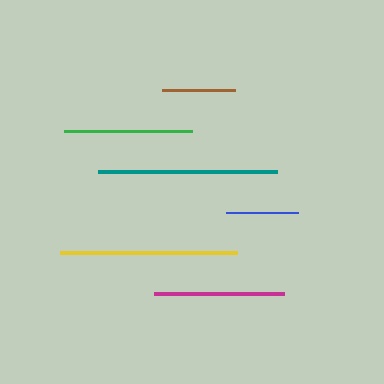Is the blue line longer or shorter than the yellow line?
The yellow line is longer than the blue line.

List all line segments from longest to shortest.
From longest to shortest: teal, yellow, magenta, green, brown, blue.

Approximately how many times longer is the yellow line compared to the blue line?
The yellow line is approximately 2.5 times the length of the blue line.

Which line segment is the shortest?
The blue line is the shortest at approximately 71 pixels.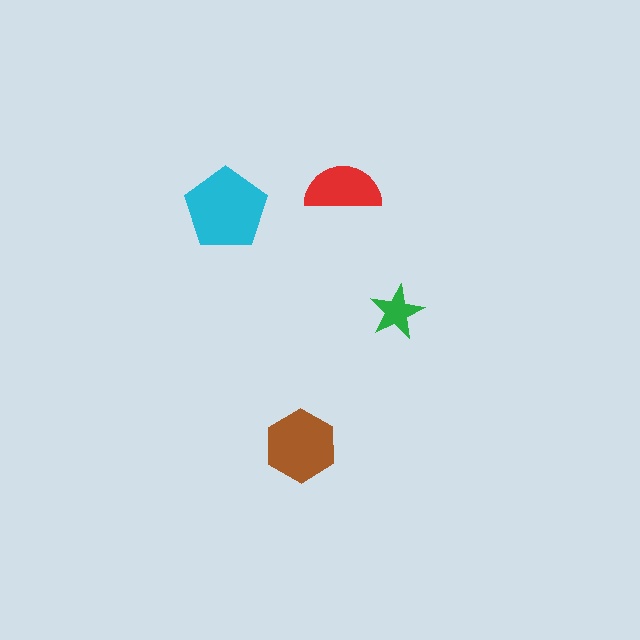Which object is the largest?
The cyan pentagon.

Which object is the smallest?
The green star.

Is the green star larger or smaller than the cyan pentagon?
Smaller.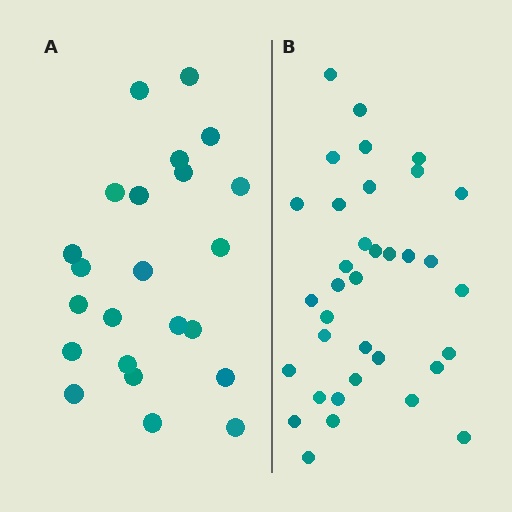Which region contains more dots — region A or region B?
Region B (the right region) has more dots.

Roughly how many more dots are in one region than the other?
Region B has roughly 12 or so more dots than region A.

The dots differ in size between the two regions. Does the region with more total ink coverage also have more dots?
No. Region A has more total ink coverage because its dots are larger, but region B actually contains more individual dots. Total area can be misleading — the number of items is what matters here.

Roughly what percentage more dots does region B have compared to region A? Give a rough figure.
About 50% more.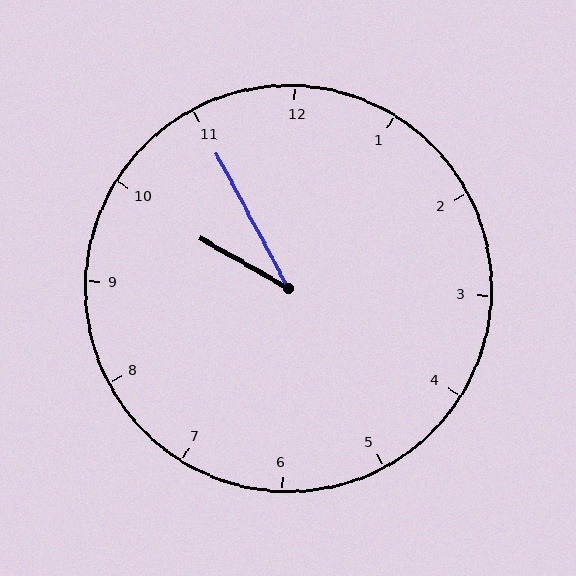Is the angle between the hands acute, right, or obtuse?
It is acute.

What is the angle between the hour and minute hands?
Approximately 32 degrees.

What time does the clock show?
9:55.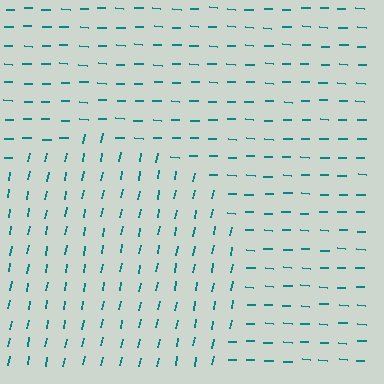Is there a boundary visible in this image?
Yes, there is a texture boundary formed by a change in line orientation.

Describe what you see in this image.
The image is filled with small teal line segments. A circle region in the image has lines oriented differently from the surrounding lines, creating a visible texture boundary.